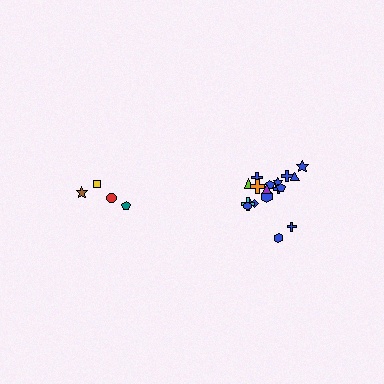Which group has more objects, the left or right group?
The right group.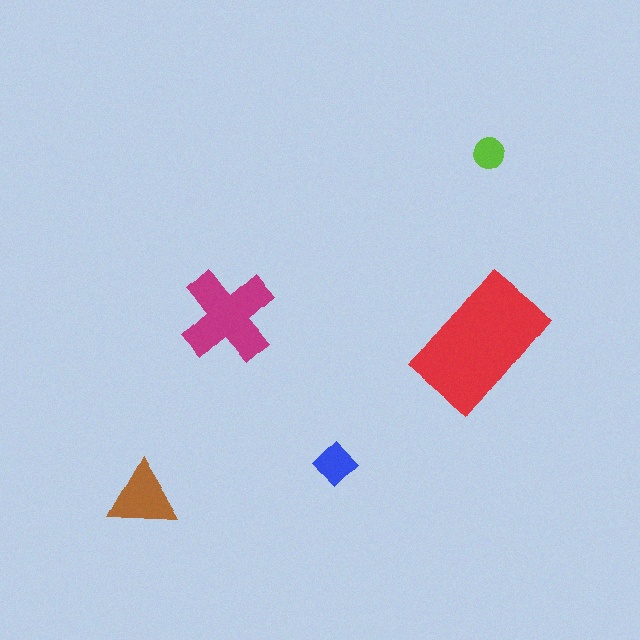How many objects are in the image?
There are 5 objects in the image.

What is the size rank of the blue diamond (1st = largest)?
4th.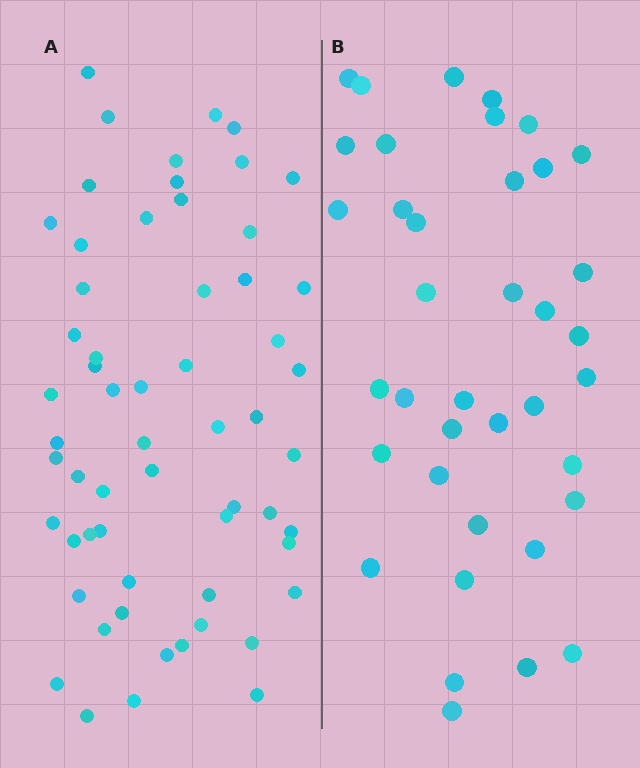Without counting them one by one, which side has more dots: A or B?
Region A (the left region) has more dots.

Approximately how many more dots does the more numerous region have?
Region A has approximately 20 more dots than region B.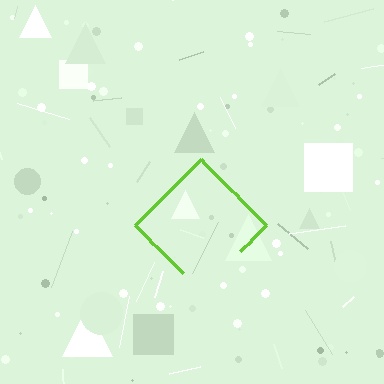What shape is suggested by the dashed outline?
The dashed outline suggests a diamond.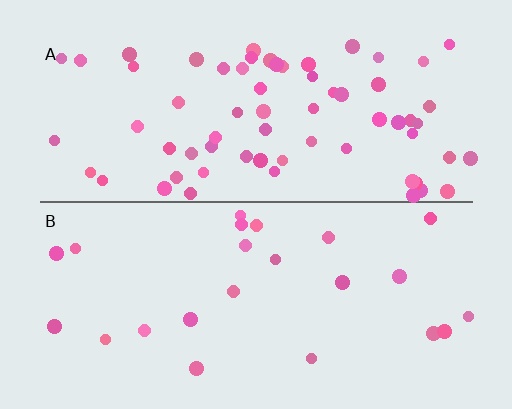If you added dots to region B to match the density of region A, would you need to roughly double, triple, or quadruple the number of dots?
Approximately triple.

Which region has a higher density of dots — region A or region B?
A (the top).